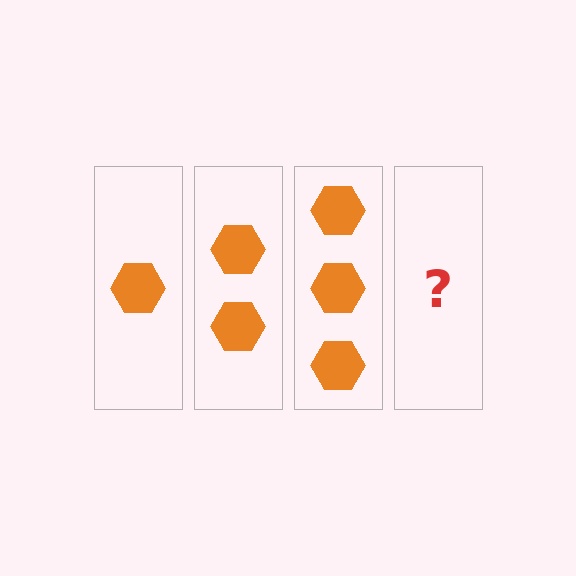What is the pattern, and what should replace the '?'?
The pattern is that each step adds one more hexagon. The '?' should be 4 hexagons.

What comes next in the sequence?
The next element should be 4 hexagons.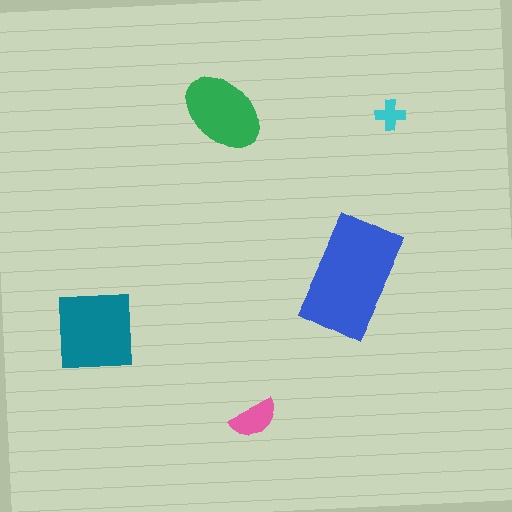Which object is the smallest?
The cyan cross.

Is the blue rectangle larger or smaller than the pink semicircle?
Larger.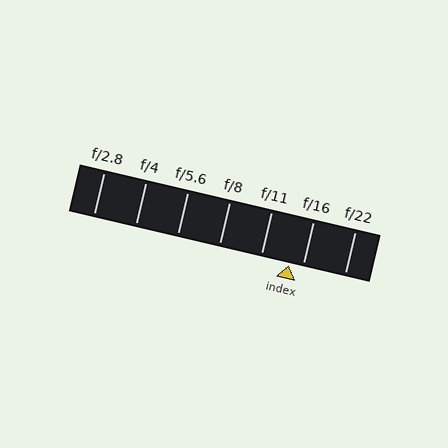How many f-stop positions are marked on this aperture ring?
There are 7 f-stop positions marked.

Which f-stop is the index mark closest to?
The index mark is closest to f/16.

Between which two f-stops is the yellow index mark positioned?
The index mark is between f/11 and f/16.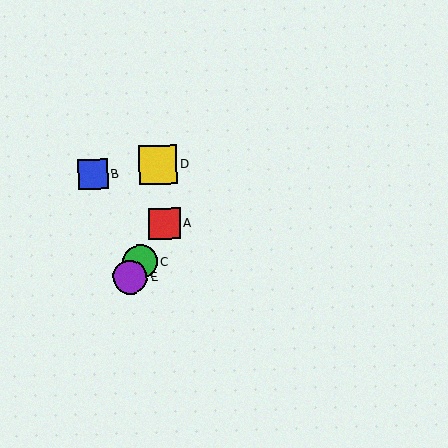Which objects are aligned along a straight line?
Objects A, C, E are aligned along a straight line.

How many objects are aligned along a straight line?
3 objects (A, C, E) are aligned along a straight line.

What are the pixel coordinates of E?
Object E is at (130, 277).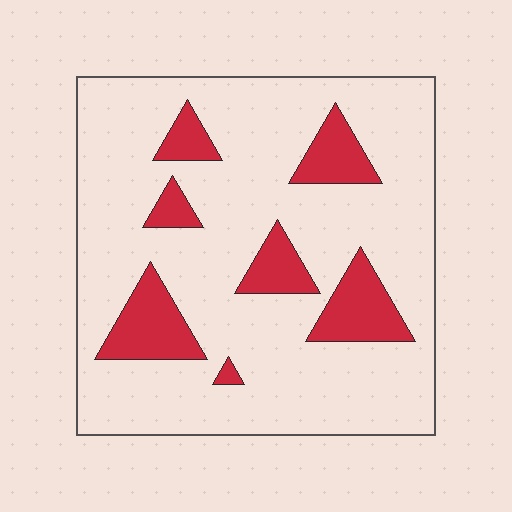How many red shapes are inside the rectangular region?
7.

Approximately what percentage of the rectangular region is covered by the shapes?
Approximately 20%.